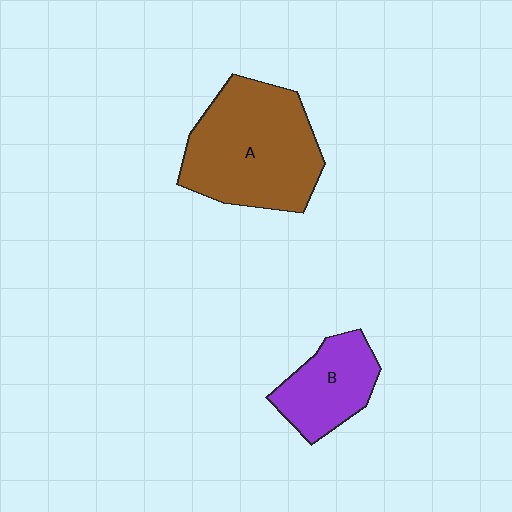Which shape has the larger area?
Shape A (brown).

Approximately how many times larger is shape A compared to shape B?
Approximately 1.9 times.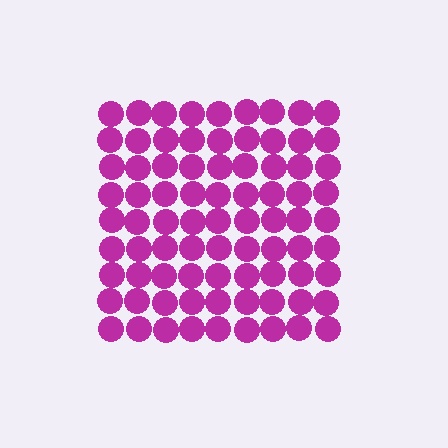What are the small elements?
The small elements are circles.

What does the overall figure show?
The overall figure shows a square.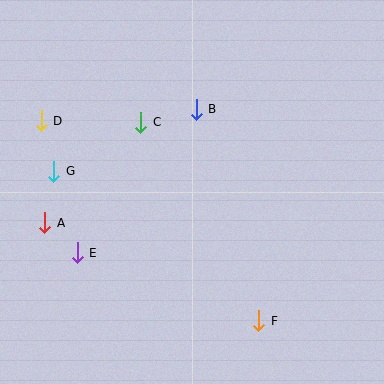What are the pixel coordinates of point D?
Point D is at (41, 121).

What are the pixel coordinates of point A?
Point A is at (45, 223).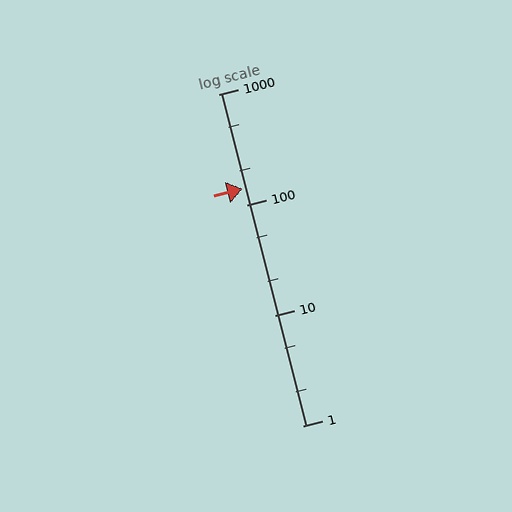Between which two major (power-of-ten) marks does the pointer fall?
The pointer is between 100 and 1000.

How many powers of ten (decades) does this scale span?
The scale spans 3 decades, from 1 to 1000.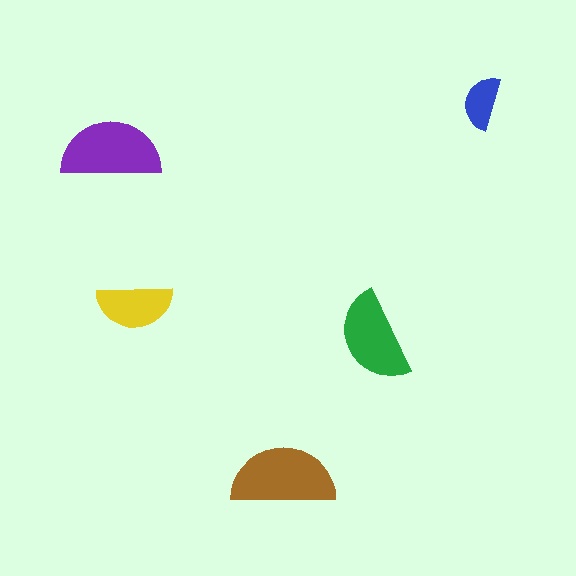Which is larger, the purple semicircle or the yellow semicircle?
The purple one.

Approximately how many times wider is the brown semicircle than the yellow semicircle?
About 1.5 times wider.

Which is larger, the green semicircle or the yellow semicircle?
The green one.